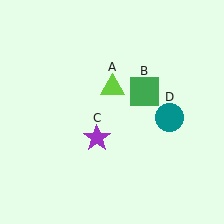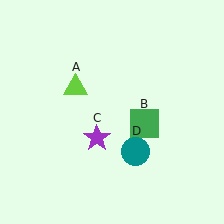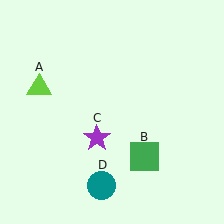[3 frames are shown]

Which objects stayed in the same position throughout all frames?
Purple star (object C) remained stationary.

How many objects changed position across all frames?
3 objects changed position: lime triangle (object A), green square (object B), teal circle (object D).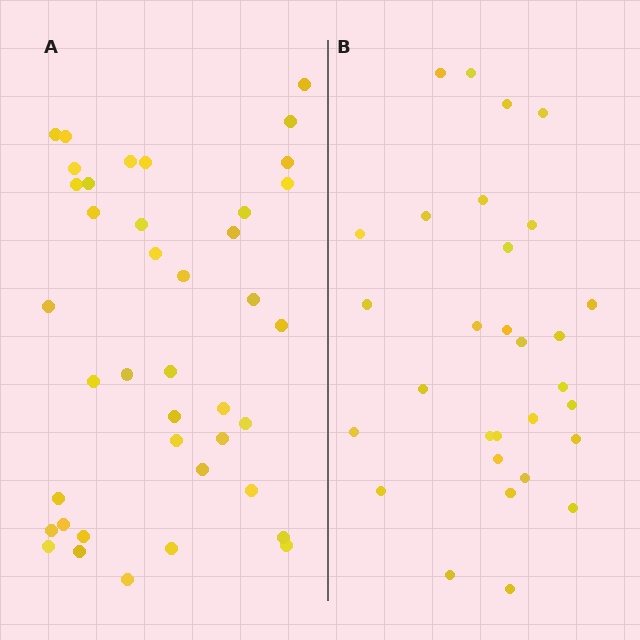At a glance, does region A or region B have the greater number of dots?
Region A (the left region) has more dots.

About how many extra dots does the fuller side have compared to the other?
Region A has roughly 10 or so more dots than region B.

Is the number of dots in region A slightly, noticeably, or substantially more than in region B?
Region A has noticeably more, but not dramatically so. The ratio is roughly 1.3 to 1.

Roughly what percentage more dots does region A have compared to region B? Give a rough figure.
About 35% more.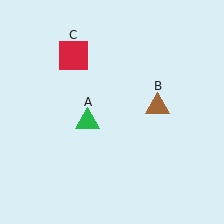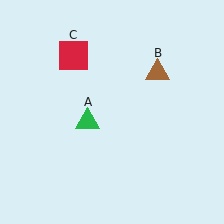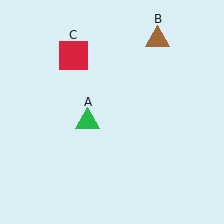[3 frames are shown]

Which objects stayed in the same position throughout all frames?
Green triangle (object A) and red square (object C) remained stationary.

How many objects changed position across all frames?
1 object changed position: brown triangle (object B).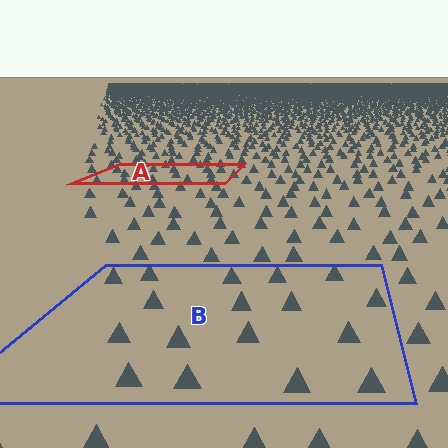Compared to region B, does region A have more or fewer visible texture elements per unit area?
Region A has more texture elements per unit area — they are packed more densely because it is farther away.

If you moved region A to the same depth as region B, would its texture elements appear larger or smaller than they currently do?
They would appear larger. At a closer depth, the same texture elements are projected at a bigger on-screen size.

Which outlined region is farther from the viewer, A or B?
Region A is farther from the viewer — the texture elements inside it appear smaller and more densely packed.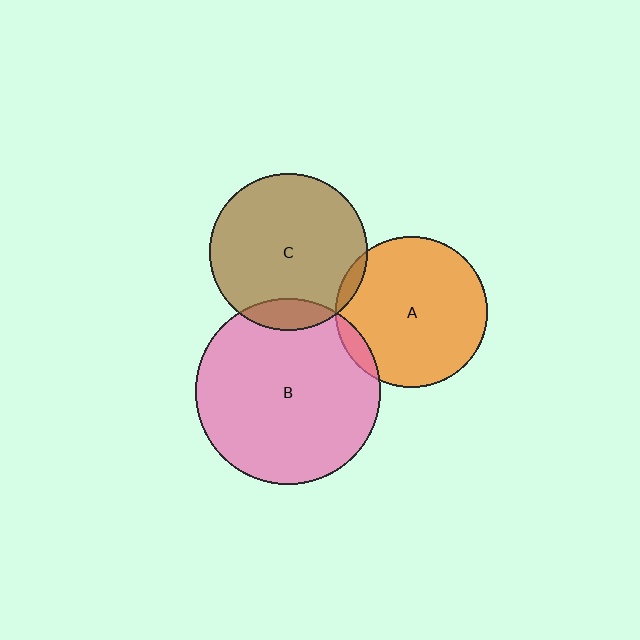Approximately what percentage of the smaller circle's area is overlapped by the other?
Approximately 5%.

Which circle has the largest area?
Circle B (pink).